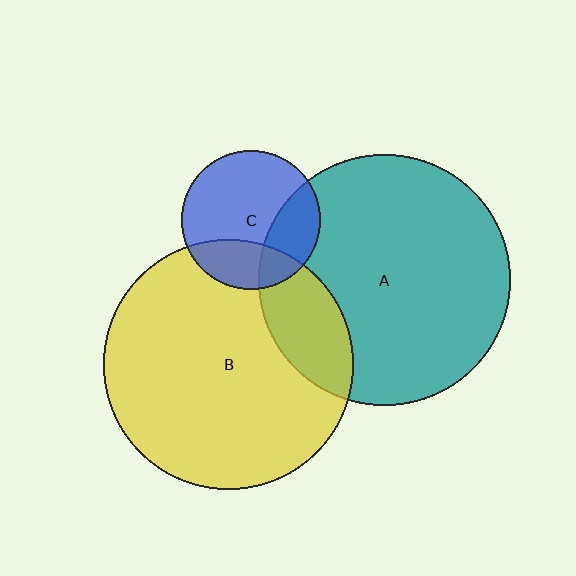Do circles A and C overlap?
Yes.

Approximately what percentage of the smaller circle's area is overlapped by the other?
Approximately 25%.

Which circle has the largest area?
Circle A (teal).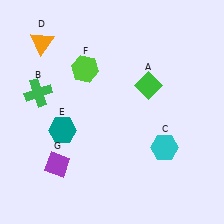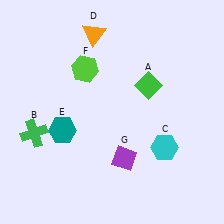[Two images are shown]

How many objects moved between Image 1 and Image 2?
3 objects moved between the two images.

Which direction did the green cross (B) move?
The green cross (B) moved down.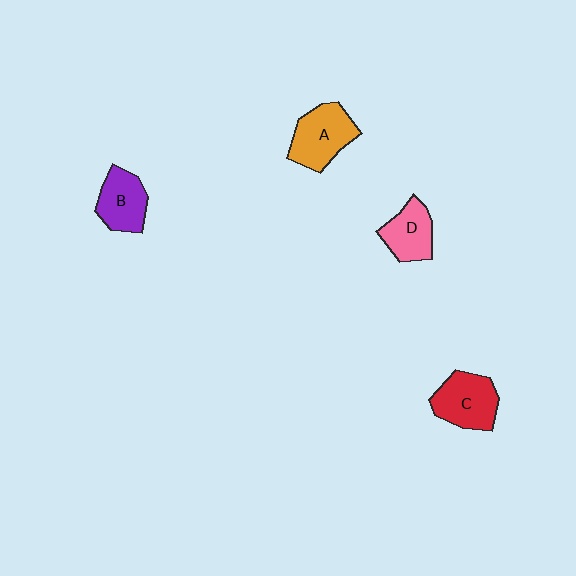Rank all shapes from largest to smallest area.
From largest to smallest: A (orange), C (red), B (purple), D (pink).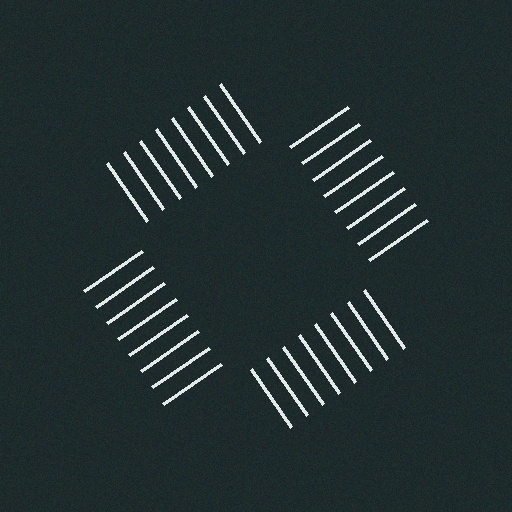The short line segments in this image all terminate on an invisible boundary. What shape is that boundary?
An illusory square — the line segments terminate on its edges but no continuous stroke is drawn.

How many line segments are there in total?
32 — 8 along each of the 4 edges.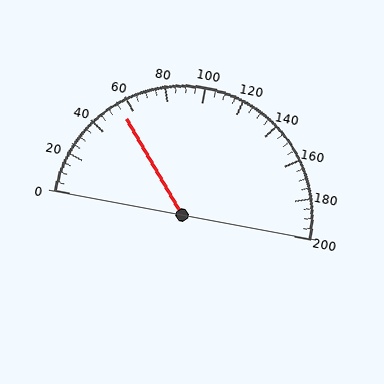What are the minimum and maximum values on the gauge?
The gauge ranges from 0 to 200.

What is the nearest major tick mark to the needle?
The nearest major tick mark is 60.